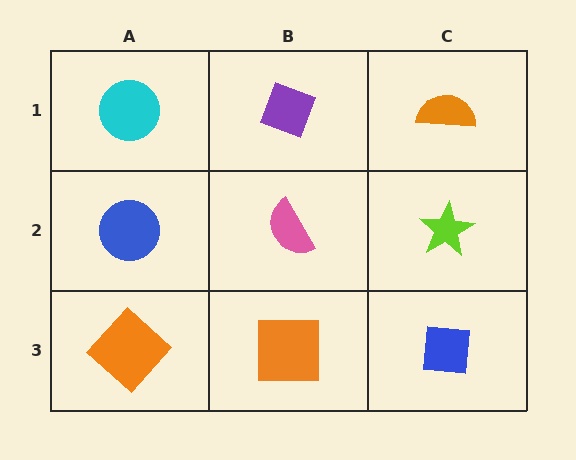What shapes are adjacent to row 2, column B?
A purple diamond (row 1, column B), an orange square (row 3, column B), a blue circle (row 2, column A), a lime star (row 2, column C).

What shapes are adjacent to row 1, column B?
A pink semicircle (row 2, column B), a cyan circle (row 1, column A), an orange semicircle (row 1, column C).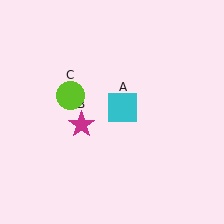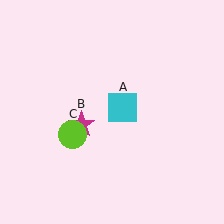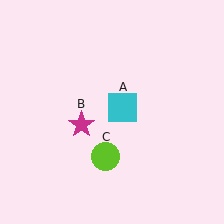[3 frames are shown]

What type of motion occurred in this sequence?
The lime circle (object C) rotated counterclockwise around the center of the scene.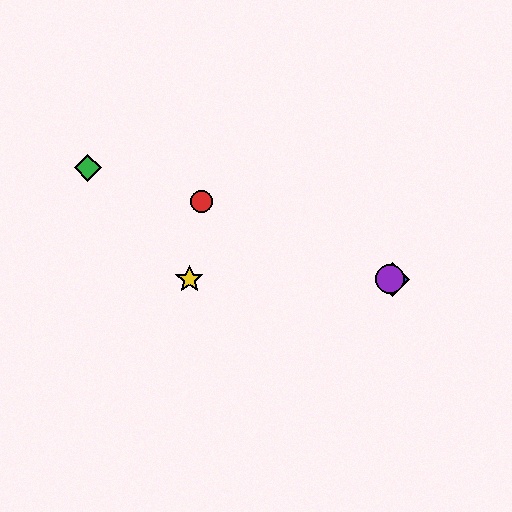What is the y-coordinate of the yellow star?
The yellow star is at y≈279.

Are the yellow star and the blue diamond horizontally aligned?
Yes, both are at y≈279.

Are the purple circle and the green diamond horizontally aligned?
No, the purple circle is at y≈279 and the green diamond is at y≈168.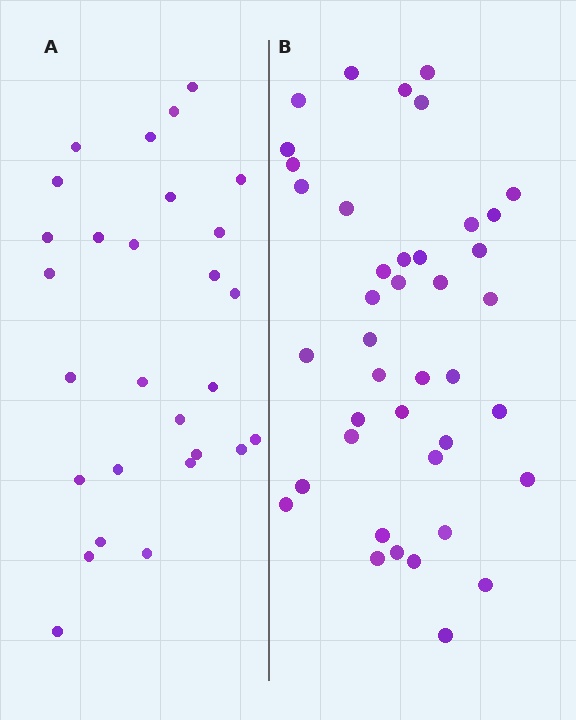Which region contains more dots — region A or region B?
Region B (the right region) has more dots.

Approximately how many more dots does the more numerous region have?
Region B has approximately 15 more dots than region A.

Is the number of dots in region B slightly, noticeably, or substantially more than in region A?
Region B has substantially more. The ratio is roughly 1.5 to 1.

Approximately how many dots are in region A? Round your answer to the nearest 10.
About 30 dots. (The exact count is 28, which rounds to 30.)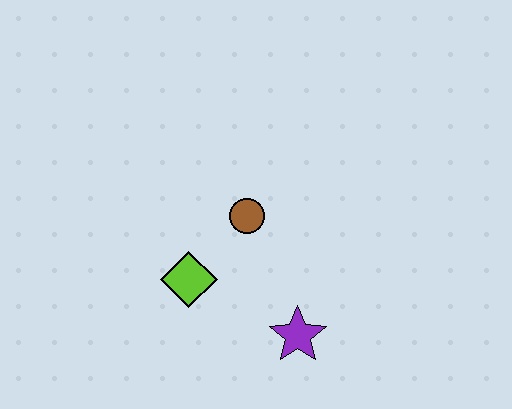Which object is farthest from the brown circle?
The purple star is farthest from the brown circle.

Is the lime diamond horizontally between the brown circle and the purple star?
No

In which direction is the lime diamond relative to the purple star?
The lime diamond is to the left of the purple star.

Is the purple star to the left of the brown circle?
No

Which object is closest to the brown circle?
The lime diamond is closest to the brown circle.